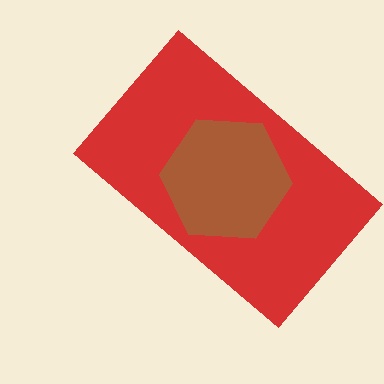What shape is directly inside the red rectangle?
The brown hexagon.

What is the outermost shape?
The red rectangle.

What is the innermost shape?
The brown hexagon.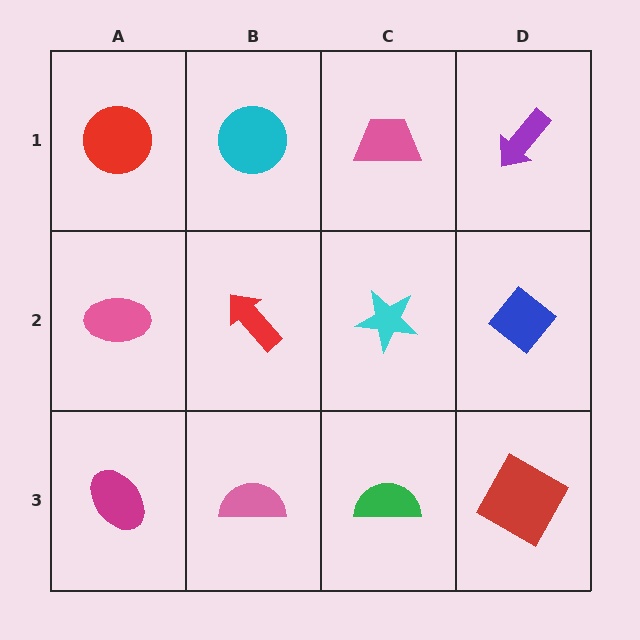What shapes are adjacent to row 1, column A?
A pink ellipse (row 2, column A), a cyan circle (row 1, column B).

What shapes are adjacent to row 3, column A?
A pink ellipse (row 2, column A), a pink semicircle (row 3, column B).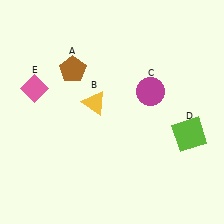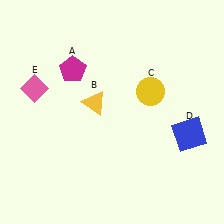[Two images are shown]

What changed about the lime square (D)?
In Image 1, D is lime. In Image 2, it changed to blue.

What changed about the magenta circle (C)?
In Image 1, C is magenta. In Image 2, it changed to yellow.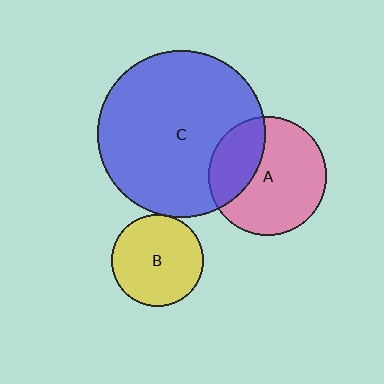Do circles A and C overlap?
Yes.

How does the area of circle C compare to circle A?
Approximately 2.0 times.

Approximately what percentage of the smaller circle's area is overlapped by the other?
Approximately 30%.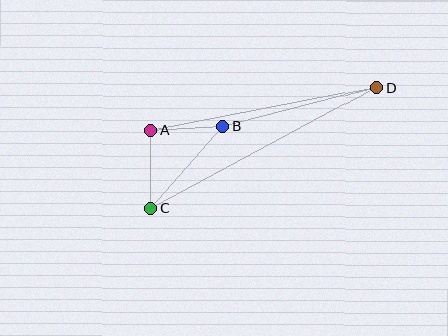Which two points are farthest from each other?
Points C and D are farthest from each other.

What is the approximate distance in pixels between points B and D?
The distance between B and D is approximately 159 pixels.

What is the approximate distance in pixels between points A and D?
The distance between A and D is approximately 230 pixels.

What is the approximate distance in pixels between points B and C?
The distance between B and C is approximately 109 pixels.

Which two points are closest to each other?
Points A and B are closest to each other.